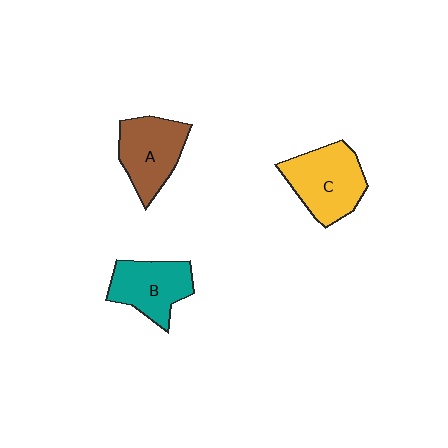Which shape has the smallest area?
Shape B (teal).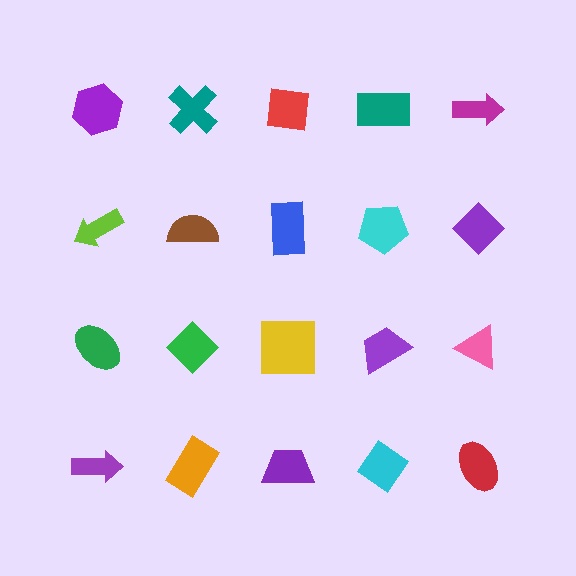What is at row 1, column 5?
A magenta arrow.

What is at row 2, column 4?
A cyan pentagon.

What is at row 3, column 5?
A pink triangle.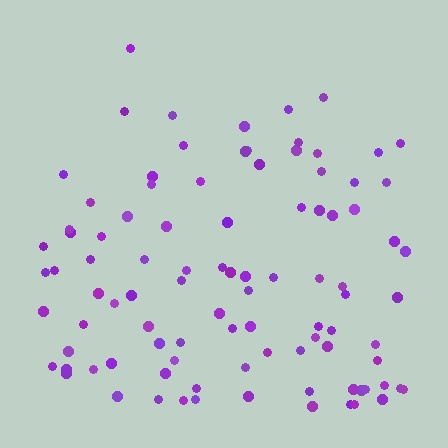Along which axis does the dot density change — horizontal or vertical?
Vertical.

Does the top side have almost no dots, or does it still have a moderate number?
Still a moderate number, just noticeably fewer than the bottom.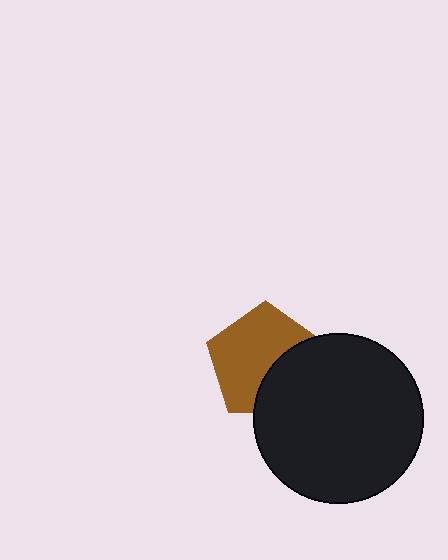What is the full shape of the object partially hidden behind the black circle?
The partially hidden object is a brown pentagon.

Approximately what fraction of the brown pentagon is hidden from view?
Roughly 36% of the brown pentagon is hidden behind the black circle.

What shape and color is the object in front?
The object in front is a black circle.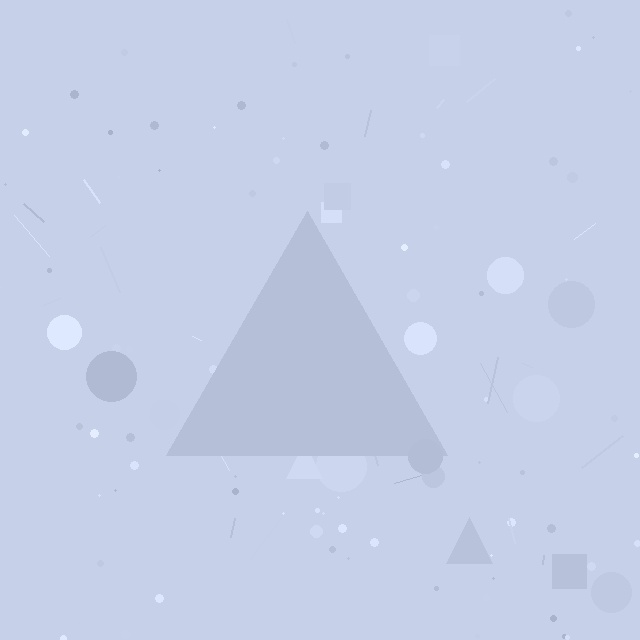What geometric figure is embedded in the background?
A triangle is embedded in the background.